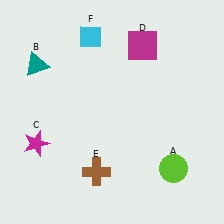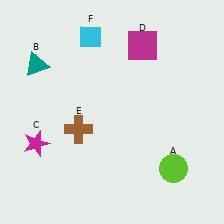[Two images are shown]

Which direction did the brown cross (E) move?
The brown cross (E) moved up.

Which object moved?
The brown cross (E) moved up.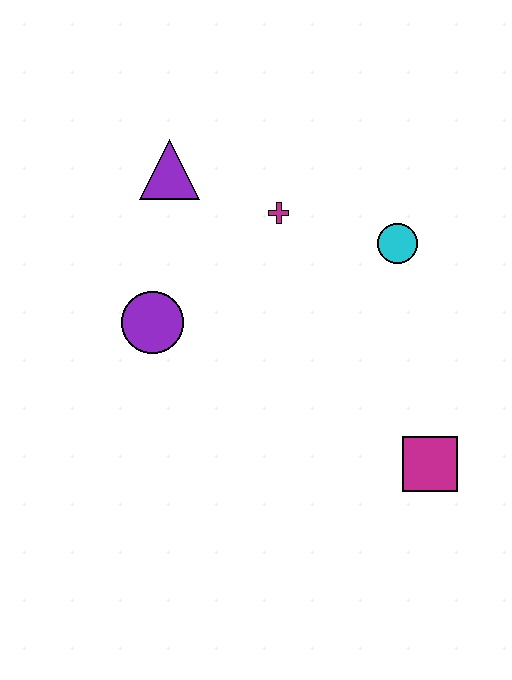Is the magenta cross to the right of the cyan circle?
No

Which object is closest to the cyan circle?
The magenta cross is closest to the cyan circle.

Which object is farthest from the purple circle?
The magenta square is farthest from the purple circle.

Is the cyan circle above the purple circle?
Yes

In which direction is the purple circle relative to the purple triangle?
The purple circle is below the purple triangle.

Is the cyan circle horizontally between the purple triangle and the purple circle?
No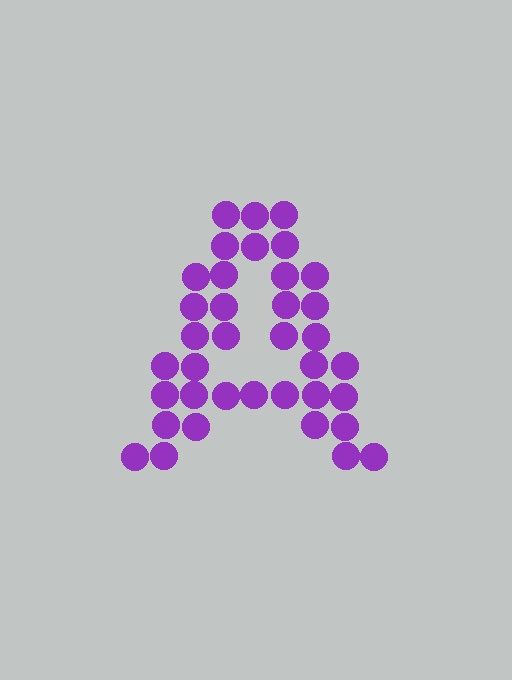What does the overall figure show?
The overall figure shows the letter A.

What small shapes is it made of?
It is made of small circles.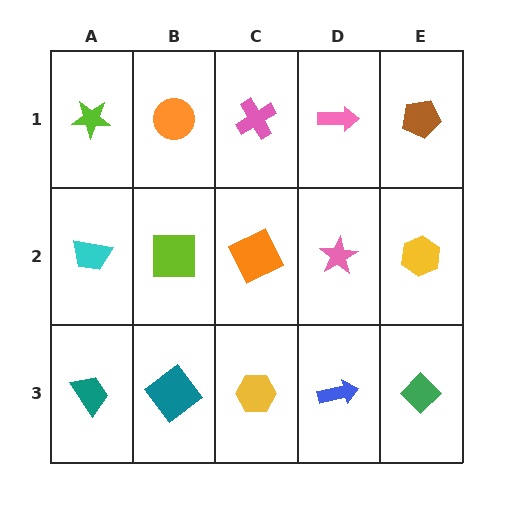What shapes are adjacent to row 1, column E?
A yellow hexagon (row 2, column E), a pink arrow (row 1, column D).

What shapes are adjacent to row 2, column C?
A pink cross (row 1, column C), a yellow hexagon (row 3, column C), a lime square (row 2, column B), a pink star (row 2, column D).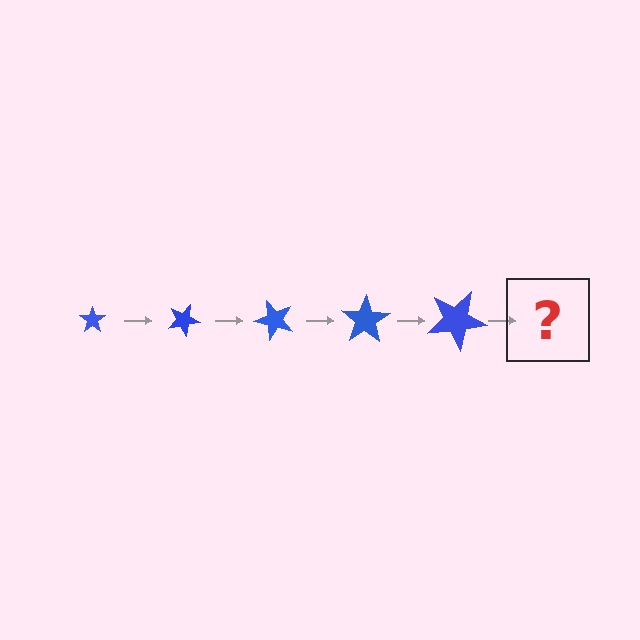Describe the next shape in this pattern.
It should be a star, larger than the previous one and rotated 125 degrees from the start.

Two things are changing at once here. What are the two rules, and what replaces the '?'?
The two rules are that the star grows larger each step and it rotates 25 degrees each step. The '?' should be a star, larger than the previous one and rotated 125 degrees from the start.